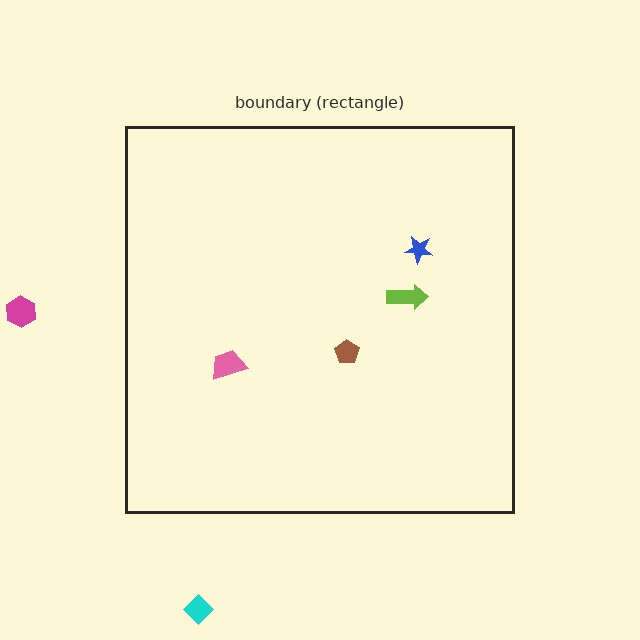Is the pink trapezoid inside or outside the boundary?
Inside.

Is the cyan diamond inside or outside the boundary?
Outside.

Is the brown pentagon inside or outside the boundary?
Inside.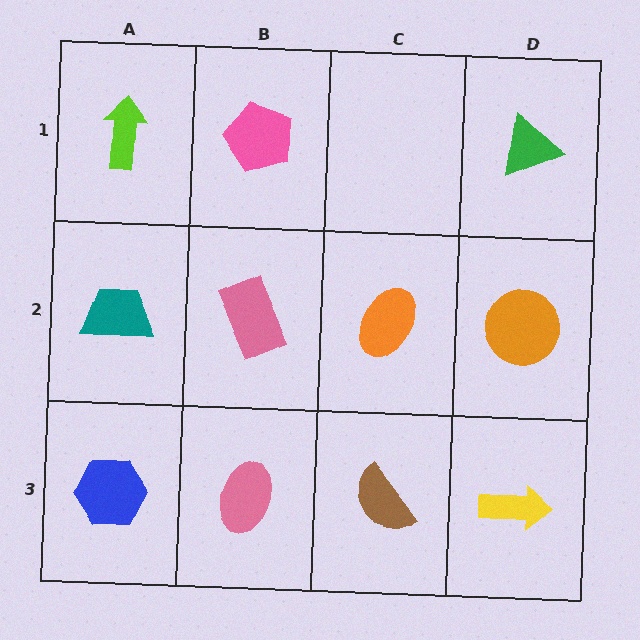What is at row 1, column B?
A pink pentagon.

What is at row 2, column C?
An orange ellipse.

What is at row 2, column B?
A pink rectangle.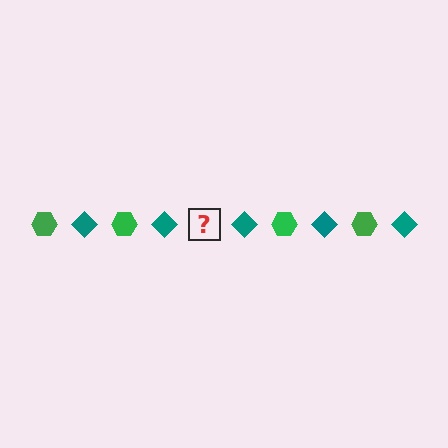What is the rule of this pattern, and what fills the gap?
The rule is that the pattern alternates between green hexagon and teal diamond. The gap should be filled with a green hexagon.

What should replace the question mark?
The question mark should be replaced with a green hexagon.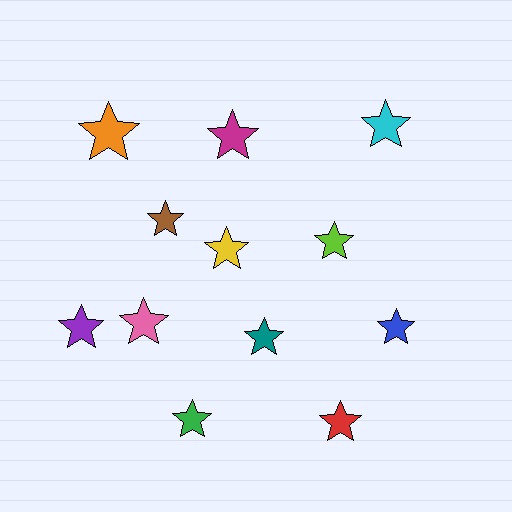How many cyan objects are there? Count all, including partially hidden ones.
There is 1 cyan object.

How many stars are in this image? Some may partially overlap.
There are 12 stars.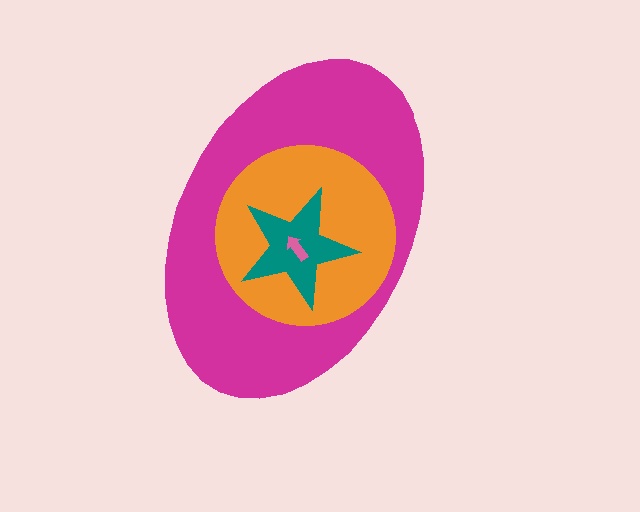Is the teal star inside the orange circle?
Yes.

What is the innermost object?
The pink arrow.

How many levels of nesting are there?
4.